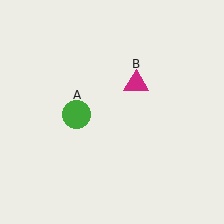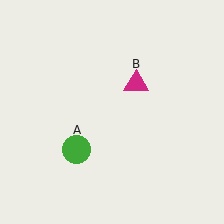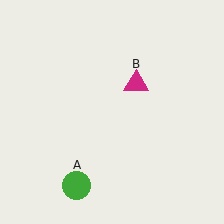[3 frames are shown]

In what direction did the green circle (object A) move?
The green circle (object A) moved down.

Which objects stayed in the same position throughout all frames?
Magenta triangle (object B) remained stationary.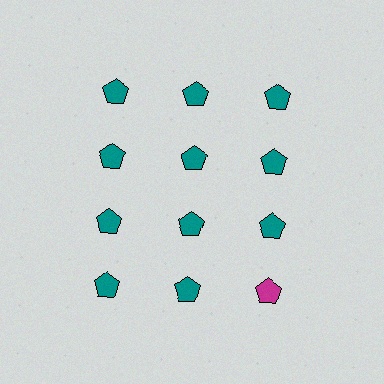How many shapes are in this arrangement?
There are 12 shapes arranged in a grid pattern.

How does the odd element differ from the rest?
It has a different color: magenta instead of teal.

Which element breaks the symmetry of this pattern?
The magenta pentagon in the fourth row, center column breaks the symmetry. All other shapes are teal pentagons.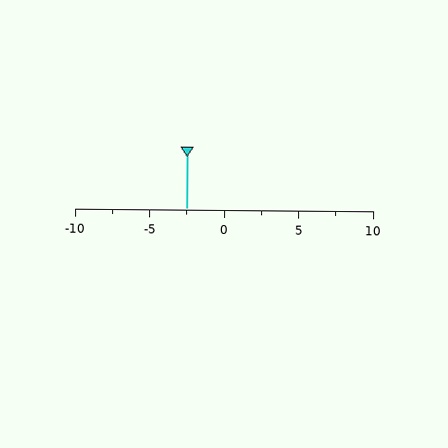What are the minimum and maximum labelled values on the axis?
The axis runs from -10 to 10.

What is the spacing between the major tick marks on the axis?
The major ticks are spaced 5 apart.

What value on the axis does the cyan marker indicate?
The marker indicates approximately -2.5.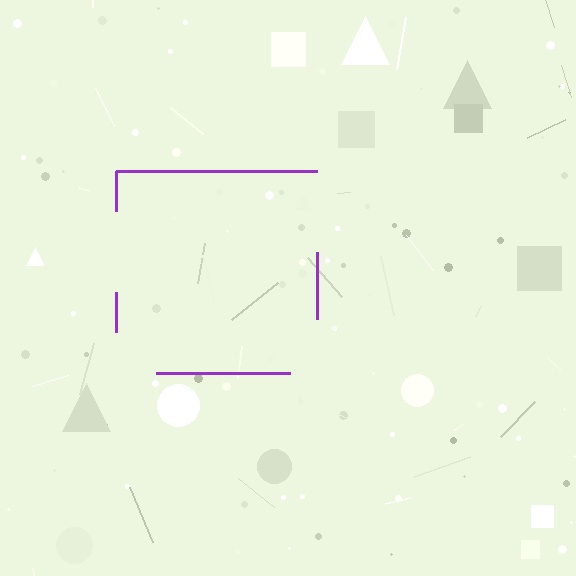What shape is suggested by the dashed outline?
The dashed outline suggests a square.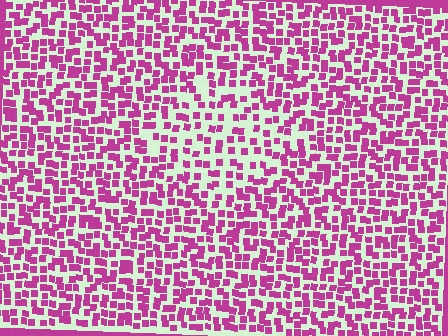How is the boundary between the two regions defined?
The boundary is defined by a change in element density (approximately 1.7x ratio). All elements are the same color, size, and shape.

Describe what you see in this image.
The image contains small magenta elements arranged at two different densities. A diamond-shaped region is visible where the elements are less densely packed than the surrounding area.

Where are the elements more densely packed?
The elements are more densely packed outside the diamond boundary.